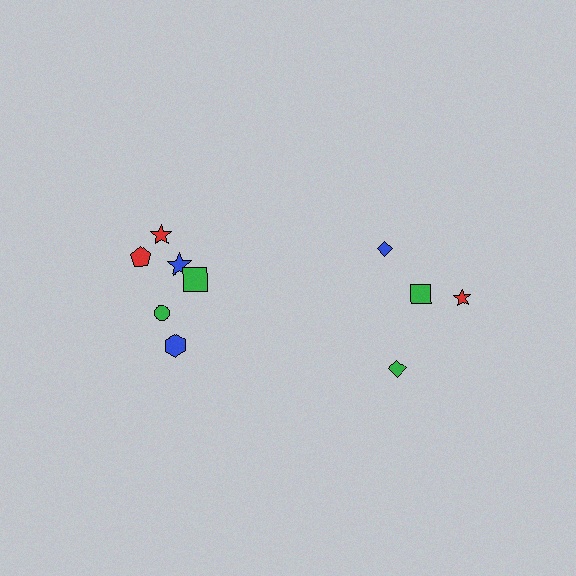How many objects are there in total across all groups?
There are 10 objects.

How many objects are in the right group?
There are 4 objects.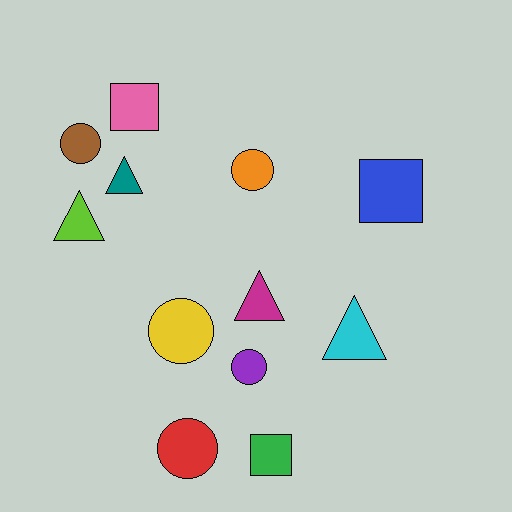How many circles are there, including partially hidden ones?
There are 5 circles.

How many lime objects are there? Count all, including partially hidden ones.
There is 1 lime object.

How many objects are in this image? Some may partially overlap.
There are 12 objects.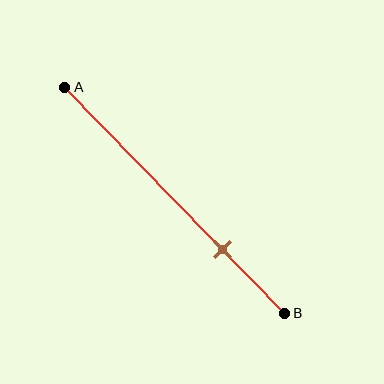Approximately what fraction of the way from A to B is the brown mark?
The brown mark is approximately 70% of the way from A to B.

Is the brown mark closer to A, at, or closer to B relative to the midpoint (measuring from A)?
The brown mark is closer to point B than the midpoint of segment AB.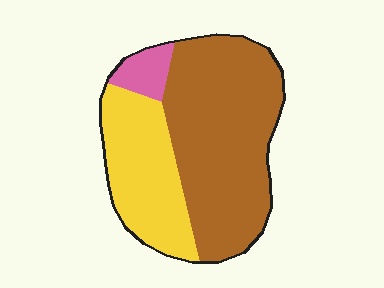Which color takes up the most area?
Brown, at roughly 60%.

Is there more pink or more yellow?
Yellow.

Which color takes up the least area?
Pink, at roughly 5%.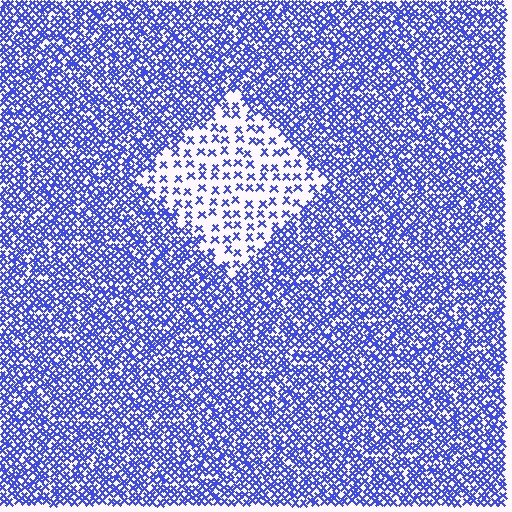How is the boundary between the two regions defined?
The boundary is defined by a change in element density (approximately 2.9x ratio). All elements are the same color, size, and shape.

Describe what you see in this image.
The image contains small blue elements arranged at two different densities. A diamond-shaped region is visible where the elements are less densely packed than the surrounding area.